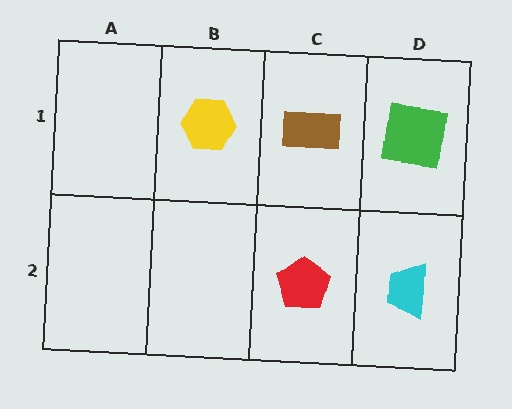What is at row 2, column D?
A cyan trapezoid.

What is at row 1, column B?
A yellow hexagon.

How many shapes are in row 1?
3 shapes.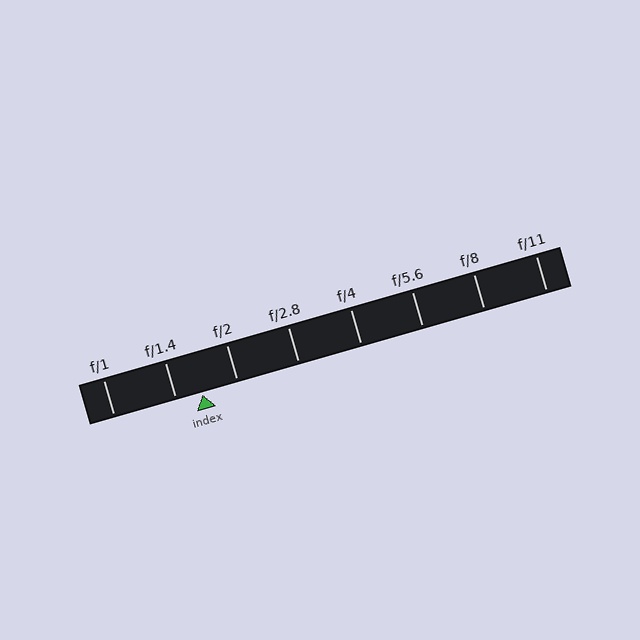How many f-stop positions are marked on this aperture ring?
There are 8 f-stop positions marked.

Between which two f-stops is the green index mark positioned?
The index mark is between f/1.4 and f/2.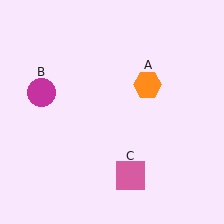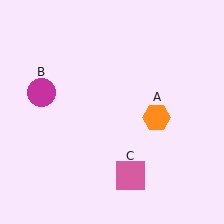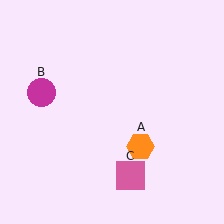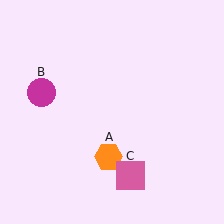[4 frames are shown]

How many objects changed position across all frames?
1 object changed position: orange hexagon (object A).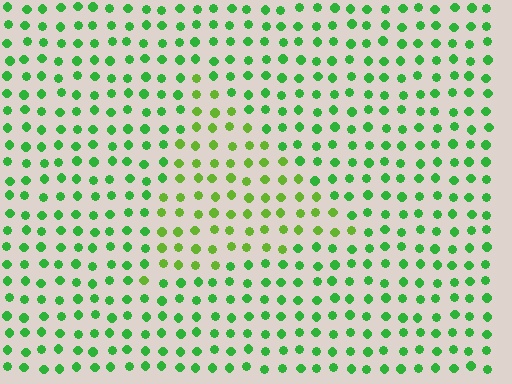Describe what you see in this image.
The image is filled with small green elements in a uniform arrangement. A triangle-shaped region is visible where the elements are tinted to a slightly different hue, forming a subtle color boundary.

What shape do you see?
I see a triangle.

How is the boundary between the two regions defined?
The boundary is defined purely by a slight shift in hue (about 30 degrees). Spacing, size, and orientation are identical on both sides.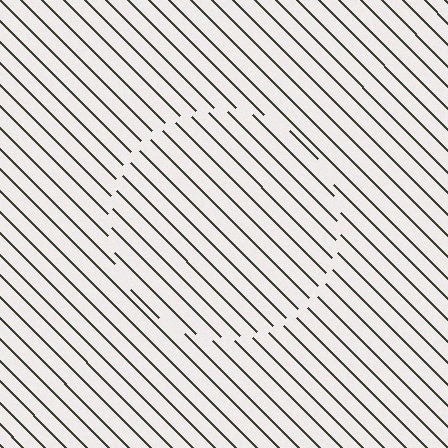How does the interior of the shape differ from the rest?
The interior of the shape contains the same grating, shifted by half a period — the contour is defined by the phase discontinuity where line-ends from the inner and outer gratings abut.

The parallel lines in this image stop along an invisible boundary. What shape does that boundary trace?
An illusory circle. The interior of the shape contains the same grating, shifted by half a period — the contour is defined by the phase discontinuity where line-ends from the inner and outer gratings abut.